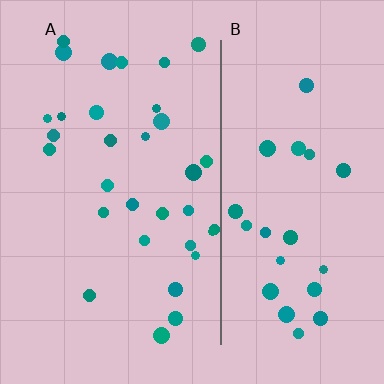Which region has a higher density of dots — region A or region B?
A (the left).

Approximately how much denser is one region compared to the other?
Approximately 1.3× — region A over region B.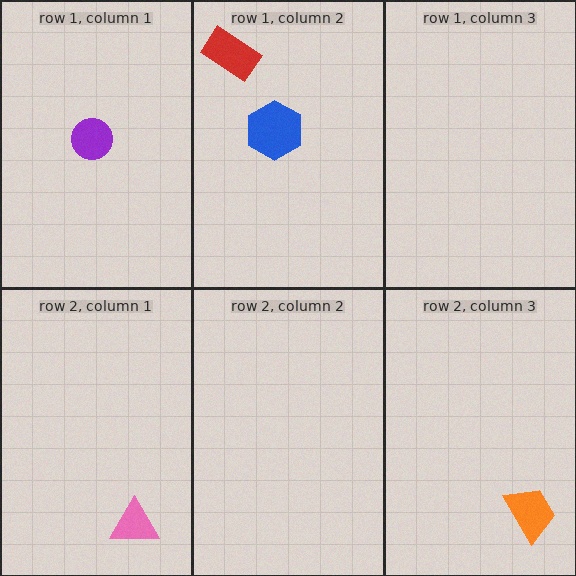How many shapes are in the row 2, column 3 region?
1.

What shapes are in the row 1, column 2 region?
The red rectangle, the blue hexagon.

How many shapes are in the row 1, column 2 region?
2.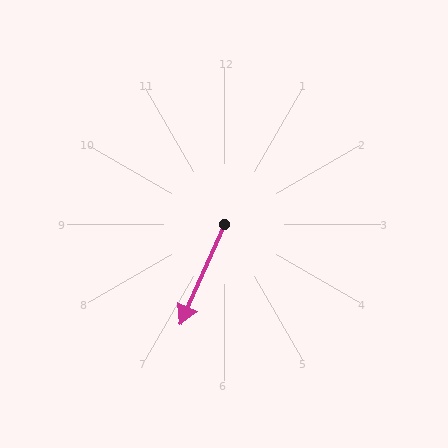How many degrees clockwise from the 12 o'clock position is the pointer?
Approximately 204 degrees.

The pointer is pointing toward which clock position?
Roughly 7 o'clock.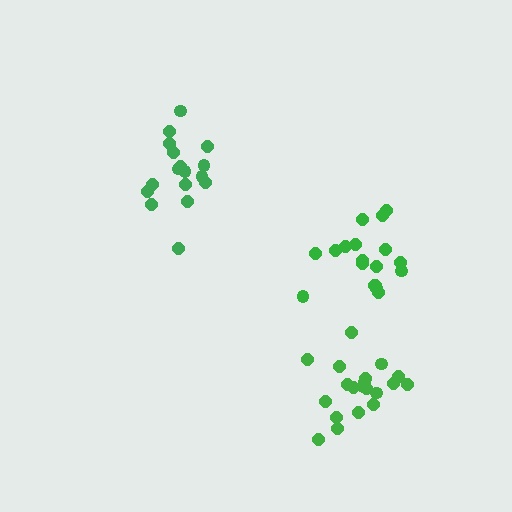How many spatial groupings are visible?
There are 3 spatial groupings.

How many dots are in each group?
Group 1: 17 dots, Group 2: 20 dots, Group 3: 18 dots (55 total).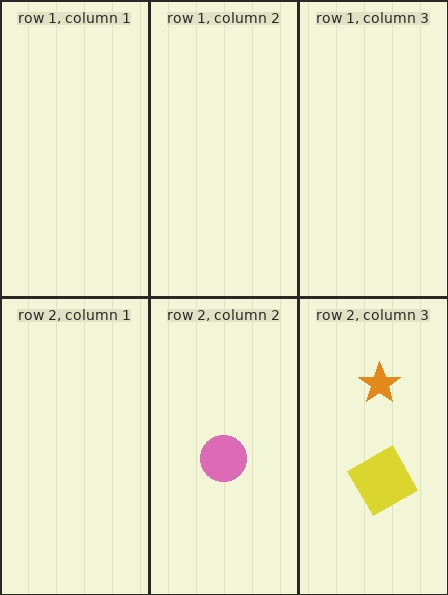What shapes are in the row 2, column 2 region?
The pink circle.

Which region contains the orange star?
The row 2, column 3 region.